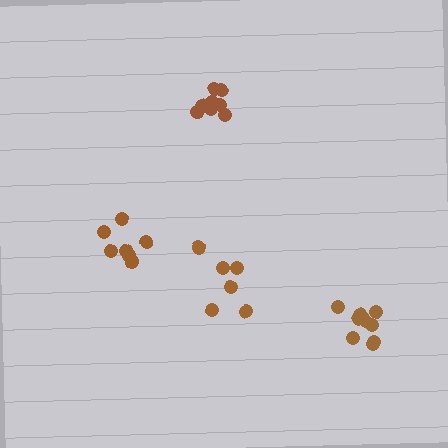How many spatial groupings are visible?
There are 4 spatial groupings.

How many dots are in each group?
Group 1: 6 dots, Group 2: 7 dots, Group 3: 8 dots, Group 4: 10 dots (31 total).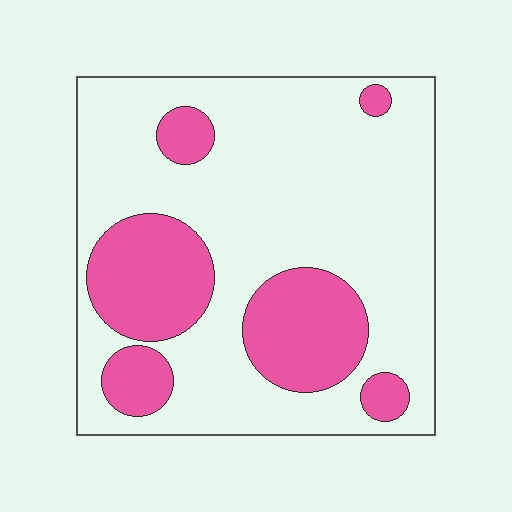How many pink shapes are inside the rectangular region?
6.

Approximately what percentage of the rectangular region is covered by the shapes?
Approximately 25%.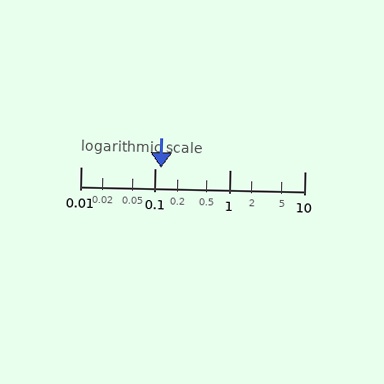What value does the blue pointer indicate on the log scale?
The pointer indicates approximately 0.12.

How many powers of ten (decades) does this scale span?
The scale spans 3 decades, from 0.01 to 10.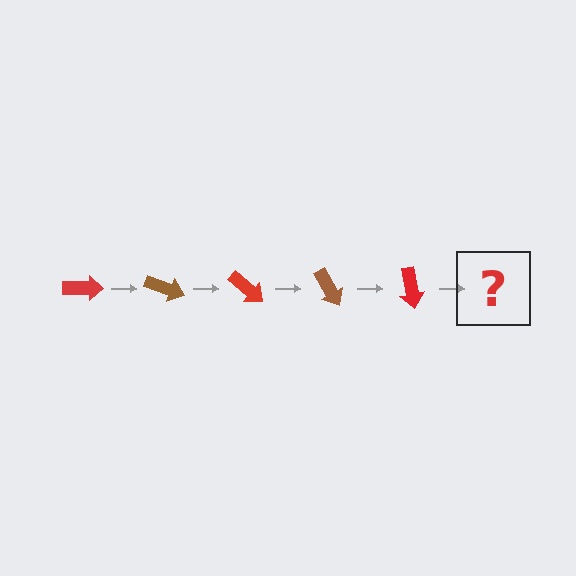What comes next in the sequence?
The next element should be a brown arrow, rotated 100 degrees from the start.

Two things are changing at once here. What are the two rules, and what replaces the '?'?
The two rules are that it rotates 20 degrees each step and the color cycles through red and brown. The '?' should be a brown arrow, rotated 100 degrees from the start.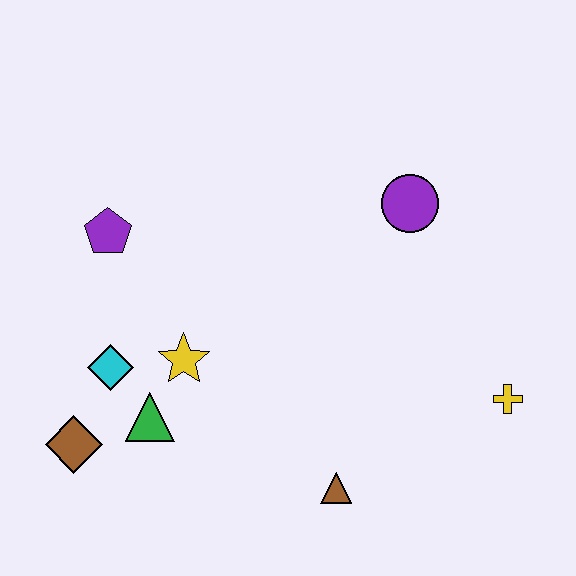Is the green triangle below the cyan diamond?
Yes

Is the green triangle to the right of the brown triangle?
No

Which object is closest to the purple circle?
The yellow cross is closest to the purple circle.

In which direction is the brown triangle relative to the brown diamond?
The brown triangle is to the right of the brown diamond.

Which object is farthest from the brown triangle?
The purple pentagon is farthest from the brown triangle.